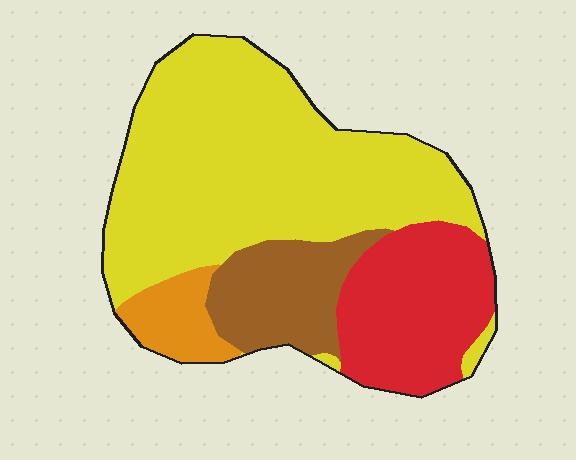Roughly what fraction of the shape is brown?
Brown takes up less than a sixth of the shape.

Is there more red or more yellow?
Yellow.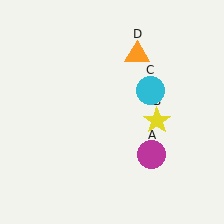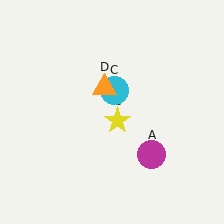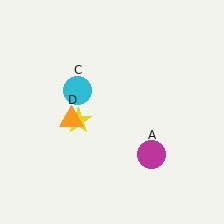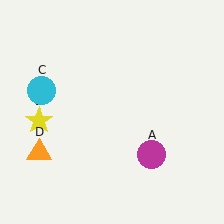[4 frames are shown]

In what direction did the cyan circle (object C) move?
The cyan circle (object C) moved left.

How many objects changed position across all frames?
3 objects changed position: yellow star (object B), cyan circle (object C), orange triangle (object D).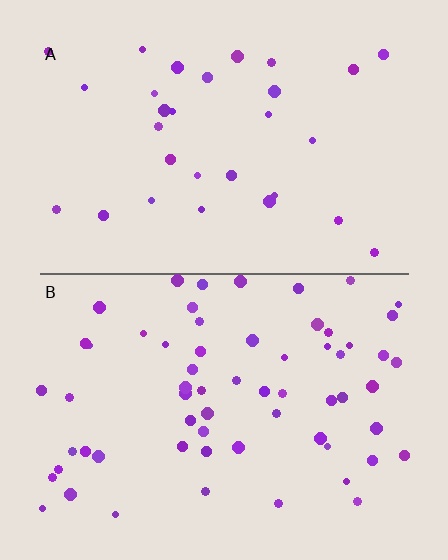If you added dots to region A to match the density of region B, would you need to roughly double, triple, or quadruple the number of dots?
Approximately double.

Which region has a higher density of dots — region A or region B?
B (the bottom).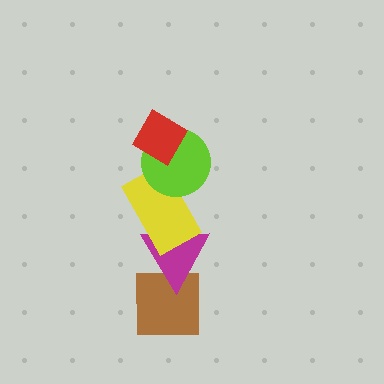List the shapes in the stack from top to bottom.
From top to bottom: the red diamond, the lime circle, the yellow rectangle, the magenta triangle, the brown square.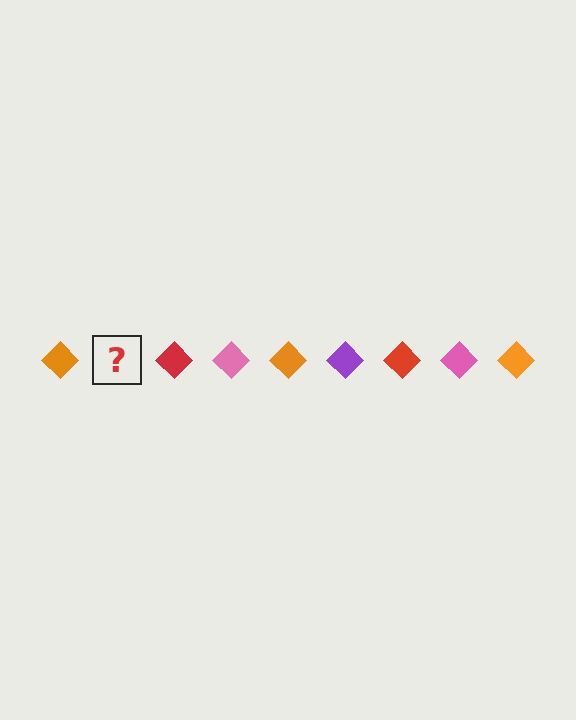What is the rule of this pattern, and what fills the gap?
The rule is that the pattern cycles through orange, purple, red, pink diamonds. The gap should be filled with a purple diamond.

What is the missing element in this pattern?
The missing element is a purple diamond.